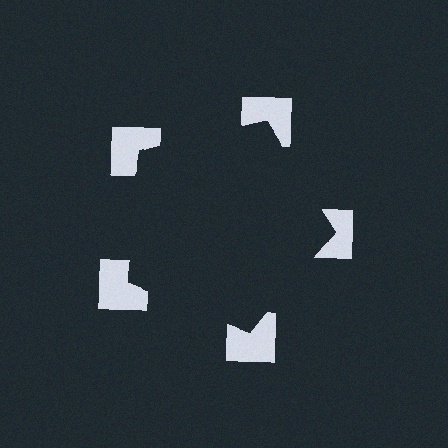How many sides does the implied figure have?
5 sides.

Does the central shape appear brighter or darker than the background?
It typically appears slightly darker than the background, even though no actual brightness change is drawn.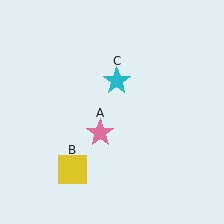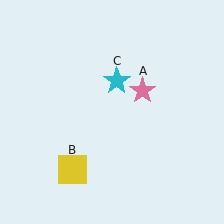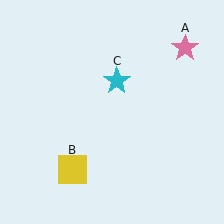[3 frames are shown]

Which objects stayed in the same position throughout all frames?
Yellow square (object B) and cyan star (object C) remained stationary.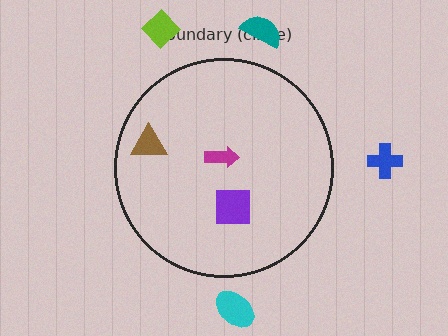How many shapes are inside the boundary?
3 inside, 4 outside.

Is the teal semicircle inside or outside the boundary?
Outside.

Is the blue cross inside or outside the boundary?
Outside.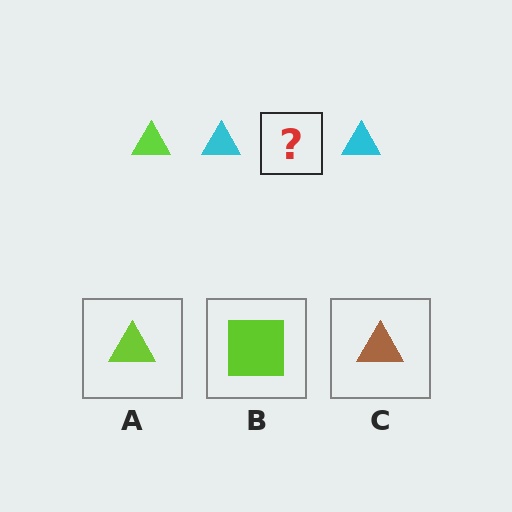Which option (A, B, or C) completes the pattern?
A.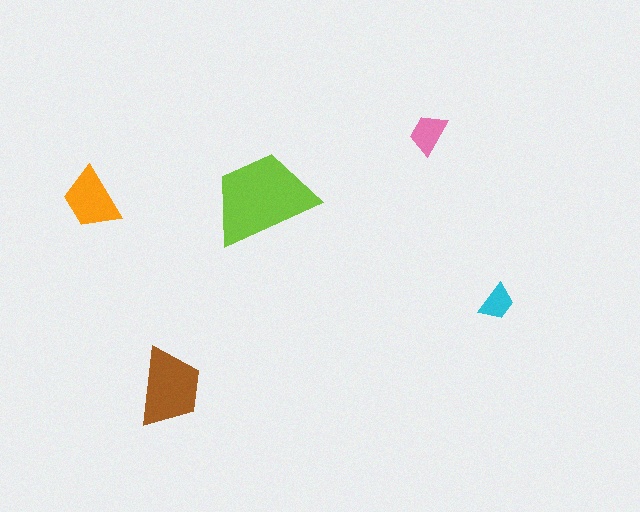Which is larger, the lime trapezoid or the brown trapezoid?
The lime one.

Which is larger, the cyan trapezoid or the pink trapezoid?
The pink one.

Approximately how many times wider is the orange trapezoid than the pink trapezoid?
About 1.5 times wider.